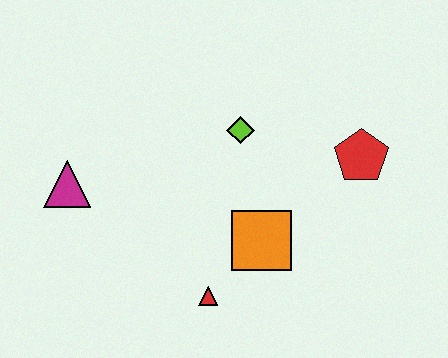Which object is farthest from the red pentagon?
The magenta triangle is farthest from the red pentagon.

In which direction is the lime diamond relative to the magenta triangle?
The lime diamond is to the right of the magenta triangle.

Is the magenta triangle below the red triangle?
No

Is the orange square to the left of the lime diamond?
No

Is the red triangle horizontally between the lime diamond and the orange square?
No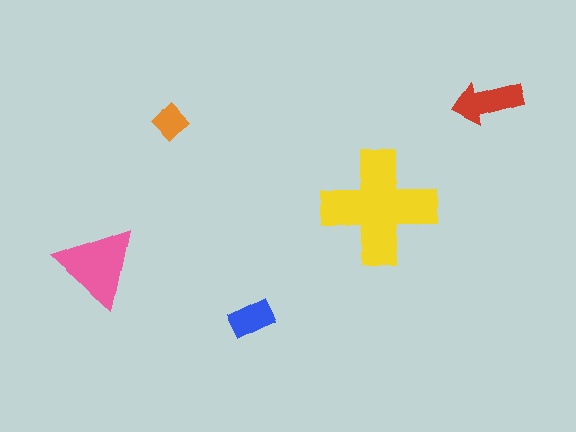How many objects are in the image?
There are 5 objects in the image.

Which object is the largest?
The yellow cross.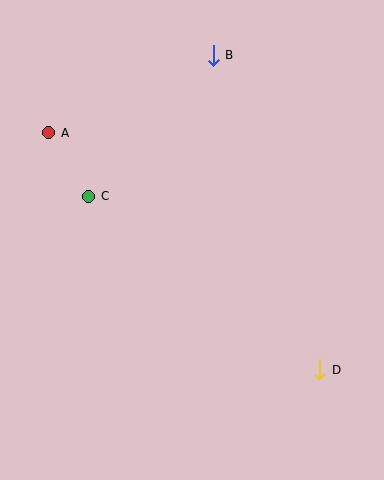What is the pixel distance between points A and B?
The distance between A and B is 182 pixels.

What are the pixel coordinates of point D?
Point D is at (320, 370).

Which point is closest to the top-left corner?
Point A is closest to the top-left corner.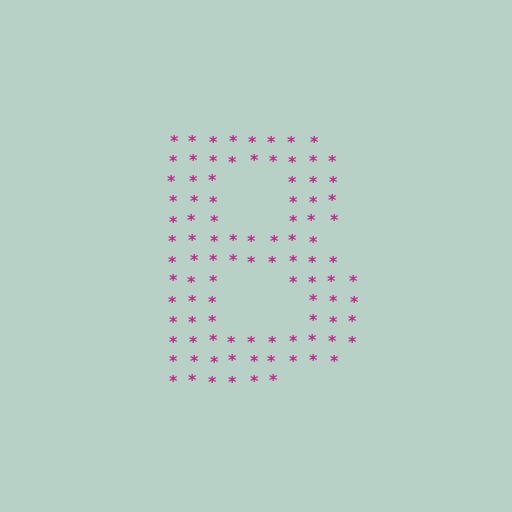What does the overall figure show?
The overall figure shows the letter B.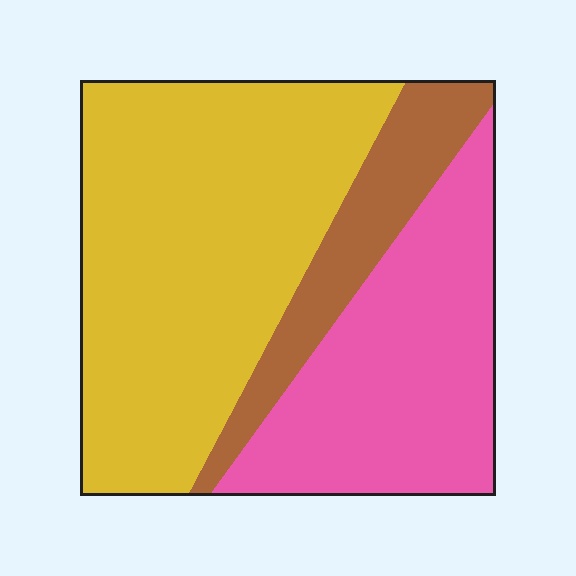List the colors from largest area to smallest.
From largest to smallest: yellow, pink, brown.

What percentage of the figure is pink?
Pink takes up between a quarter and a half of the figure.